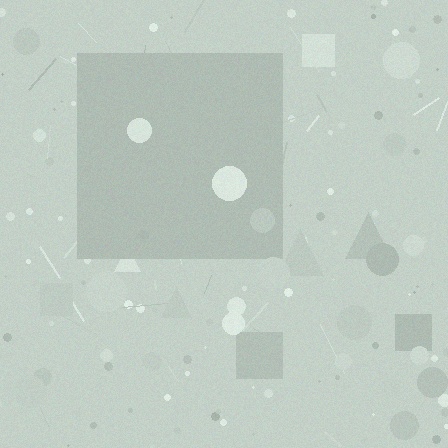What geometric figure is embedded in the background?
A square is embedded in the background.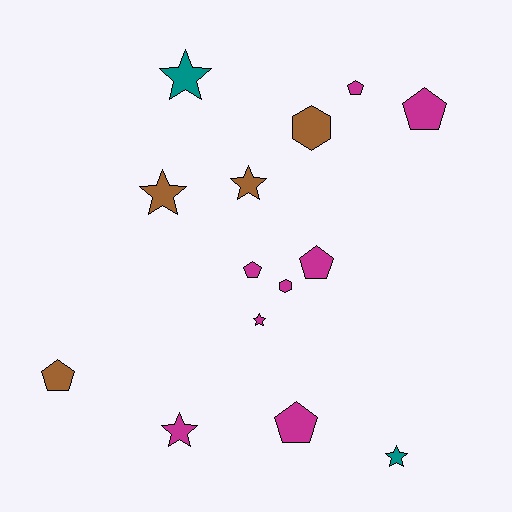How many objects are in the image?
There are 14 objects.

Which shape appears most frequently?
Star, with 6 objects.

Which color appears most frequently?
Magenta, with 8 objects.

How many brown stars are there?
There are 2 brown stars.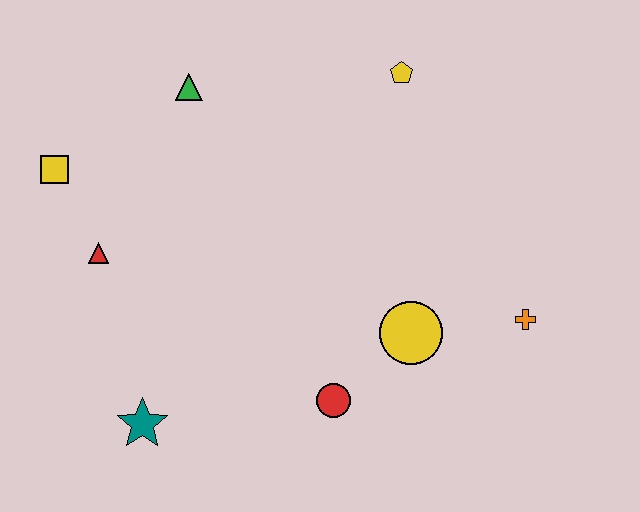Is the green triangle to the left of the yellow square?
No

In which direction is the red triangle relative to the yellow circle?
The red triangle is to the left of the yellow circle.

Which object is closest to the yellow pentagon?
The green triangle is closest to the yellow pentagon.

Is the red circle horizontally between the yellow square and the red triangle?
No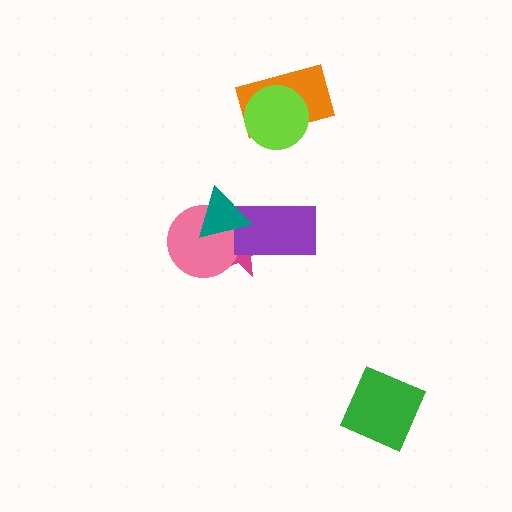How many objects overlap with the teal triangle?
3 objects overlap with the teal triangle.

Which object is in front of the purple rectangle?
The teal triangle is in front of the purple rectangle.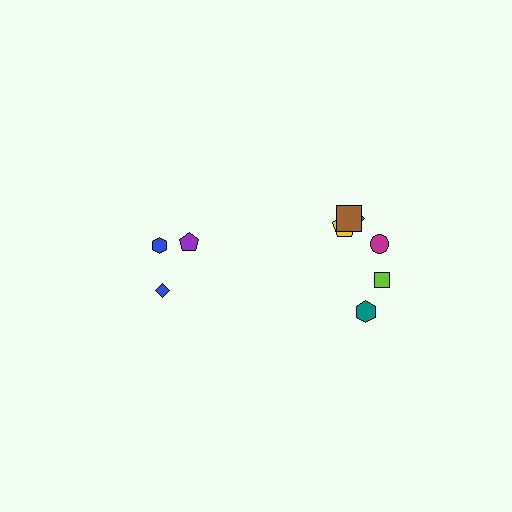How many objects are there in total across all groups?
There are 9 objects.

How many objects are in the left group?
There are 3 objects.